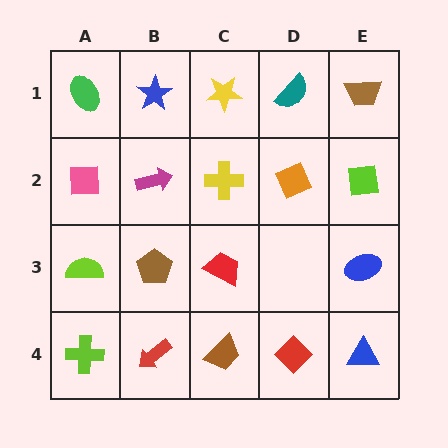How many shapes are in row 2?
5 shapes.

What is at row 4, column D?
A red diamond.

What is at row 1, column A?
A green ellipse.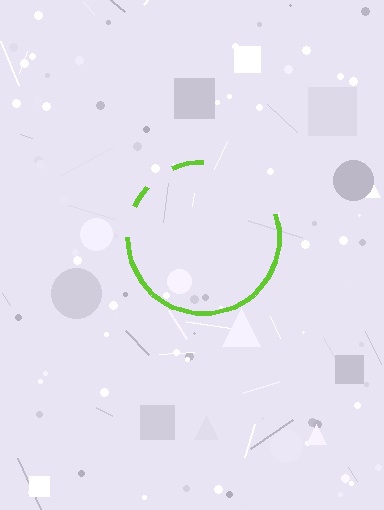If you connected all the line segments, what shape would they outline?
They would outline a circle.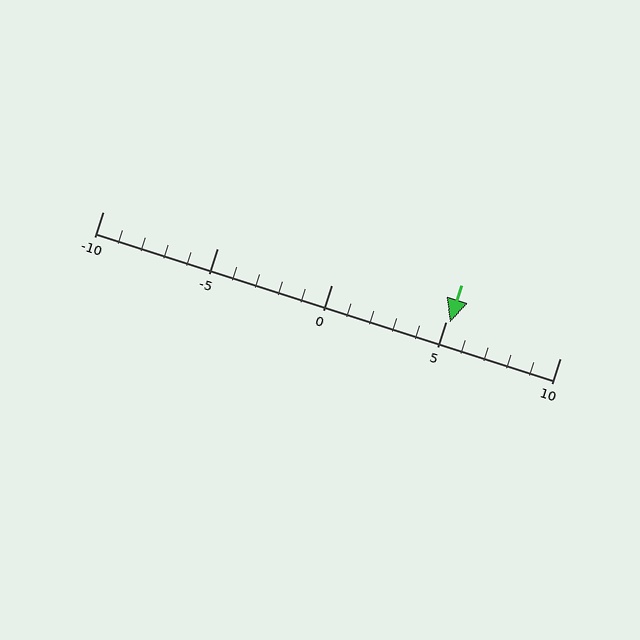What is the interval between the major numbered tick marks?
The major tick marks are spaced 5 units apart.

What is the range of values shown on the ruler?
The ruler shows values from -10 to 10.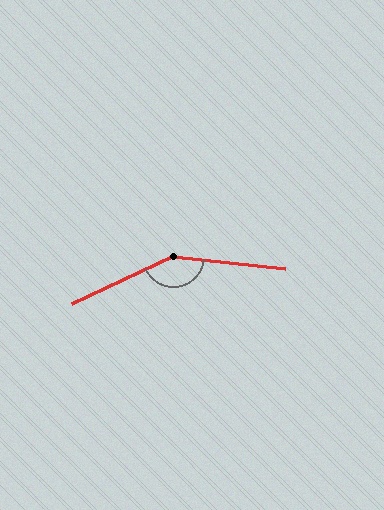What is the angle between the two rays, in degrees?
Approximately 148 degrees.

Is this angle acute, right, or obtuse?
It is obtuse.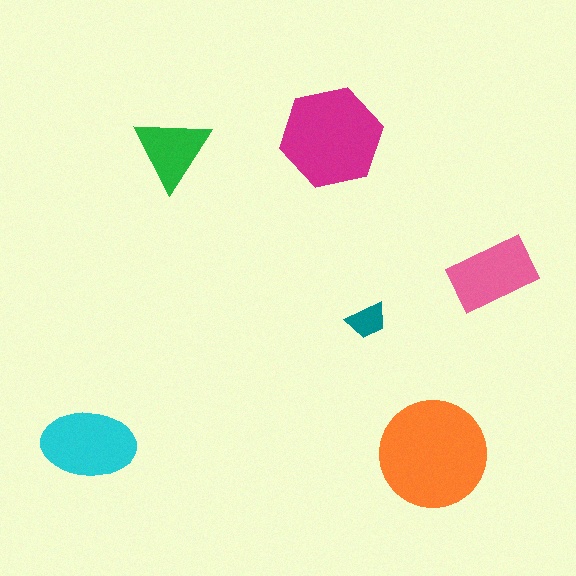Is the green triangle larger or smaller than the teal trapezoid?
Larger.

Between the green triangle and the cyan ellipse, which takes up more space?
The cyan ellipse.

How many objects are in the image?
There are 6 objects in the image.